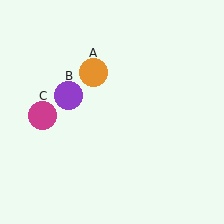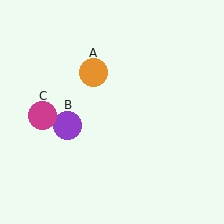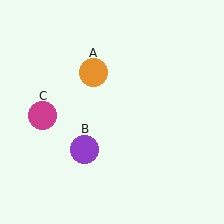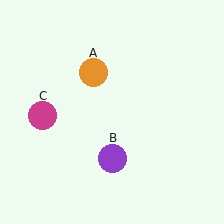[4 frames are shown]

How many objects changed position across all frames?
1 object changed position: purple circle (object B).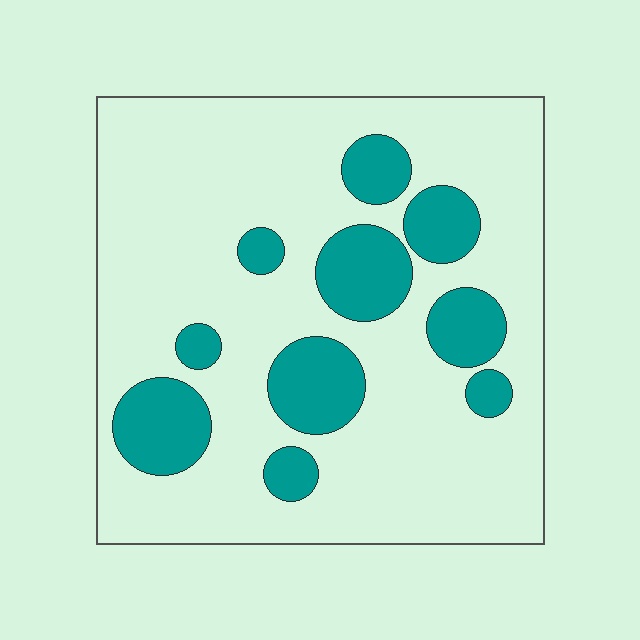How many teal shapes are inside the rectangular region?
10.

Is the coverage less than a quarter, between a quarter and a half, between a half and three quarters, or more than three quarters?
Less than a quarter.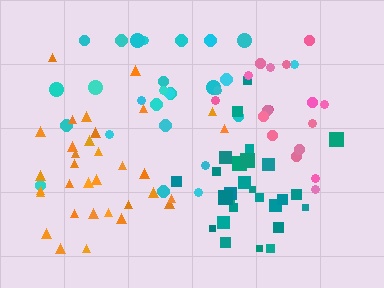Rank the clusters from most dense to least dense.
teal, pink, orange, cyan.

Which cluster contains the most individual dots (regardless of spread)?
Orange (33).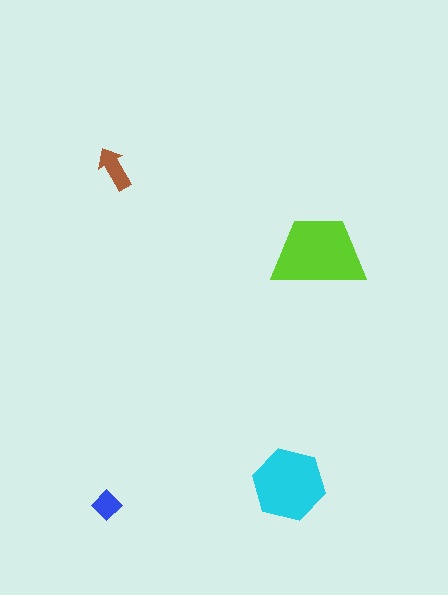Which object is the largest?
The lime trapezoid.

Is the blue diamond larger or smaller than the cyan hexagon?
Smaller.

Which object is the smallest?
The blue diamond.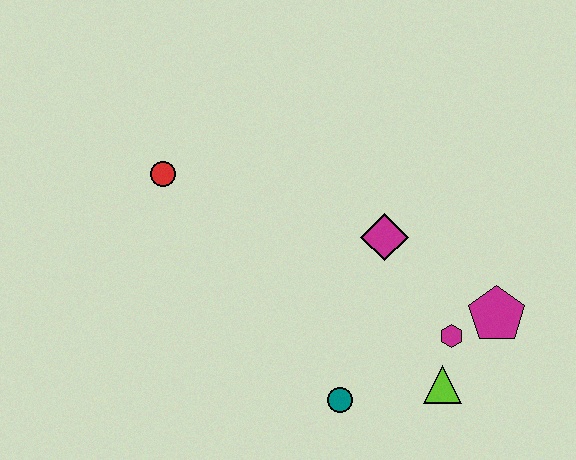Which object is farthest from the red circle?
The magenta pentagon is farthest from the red circle.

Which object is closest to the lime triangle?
The magenta hexagon is closest to the lime triangle.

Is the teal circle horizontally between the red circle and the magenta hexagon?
Yes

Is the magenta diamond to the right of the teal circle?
Yes